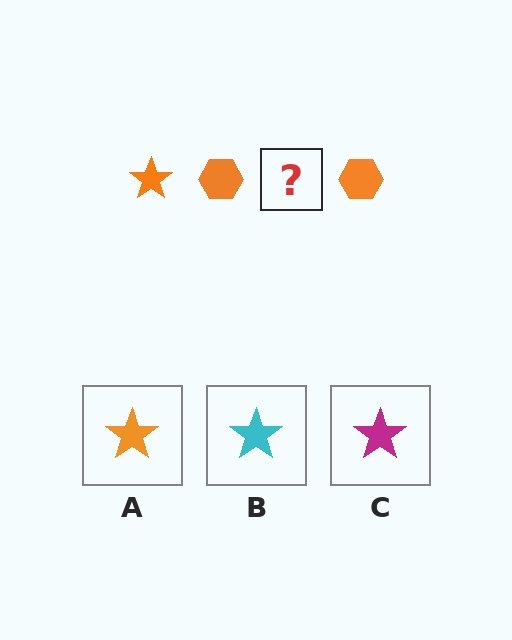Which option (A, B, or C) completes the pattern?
A.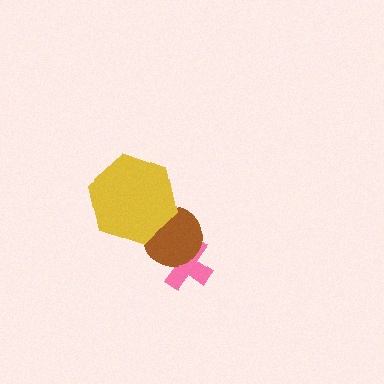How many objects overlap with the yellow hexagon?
1 object overlaps with the yellow hexagon.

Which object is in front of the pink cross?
The brown circle is in front of the pink cross.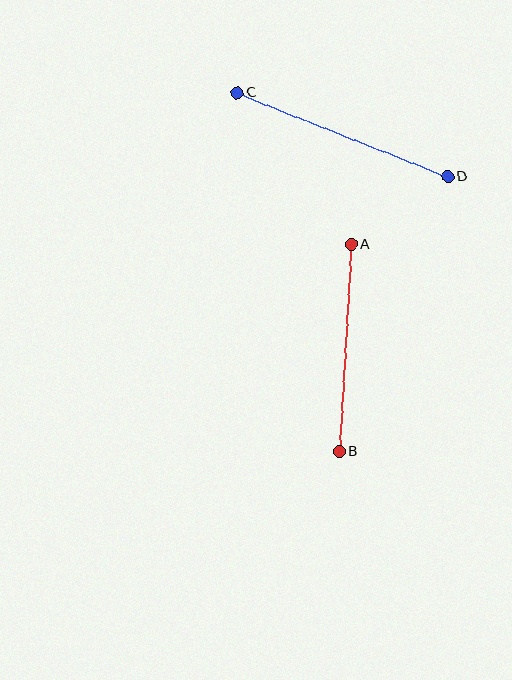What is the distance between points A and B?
The distance is approximately 207 pixels.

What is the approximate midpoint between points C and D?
The midpoint is at approximately (343, 135) pixels.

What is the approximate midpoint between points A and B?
The midpoint is at approximately (345, 348) pixels.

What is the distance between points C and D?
The distance is approximately 227 pixels.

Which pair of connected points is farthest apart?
Points C and D are farthest apart.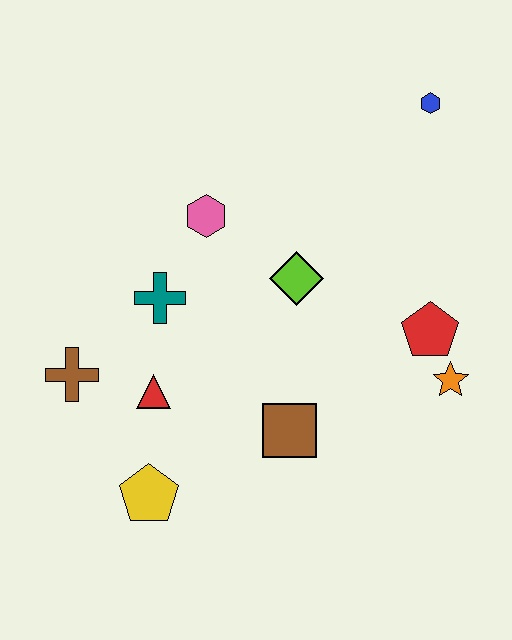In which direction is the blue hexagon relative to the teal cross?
The blue hexagon is to the right of the teal cross.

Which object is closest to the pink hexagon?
The teal cross is closest to the pink hexagon.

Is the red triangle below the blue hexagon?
Yes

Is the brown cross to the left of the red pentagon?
Yes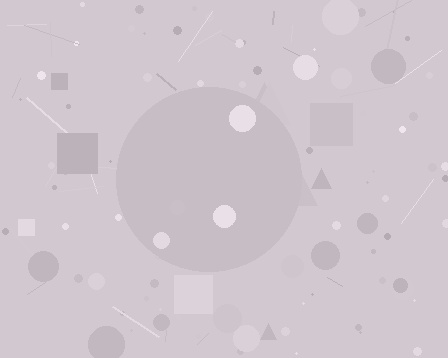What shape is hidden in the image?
A circle is hidden in the image.